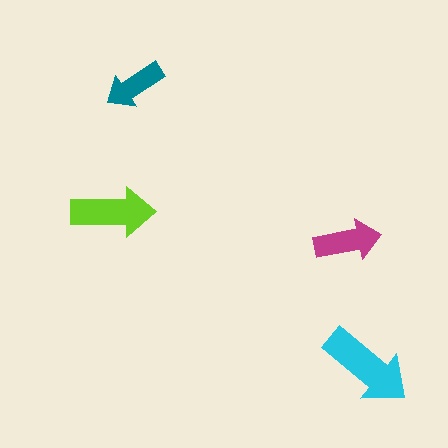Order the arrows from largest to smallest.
the cyan one, the lime one, the magenta one, the teal one.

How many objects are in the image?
There are 4 objects in the image.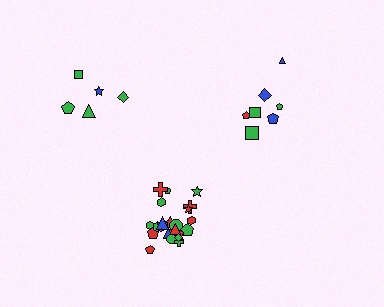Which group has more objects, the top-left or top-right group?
The top-right group.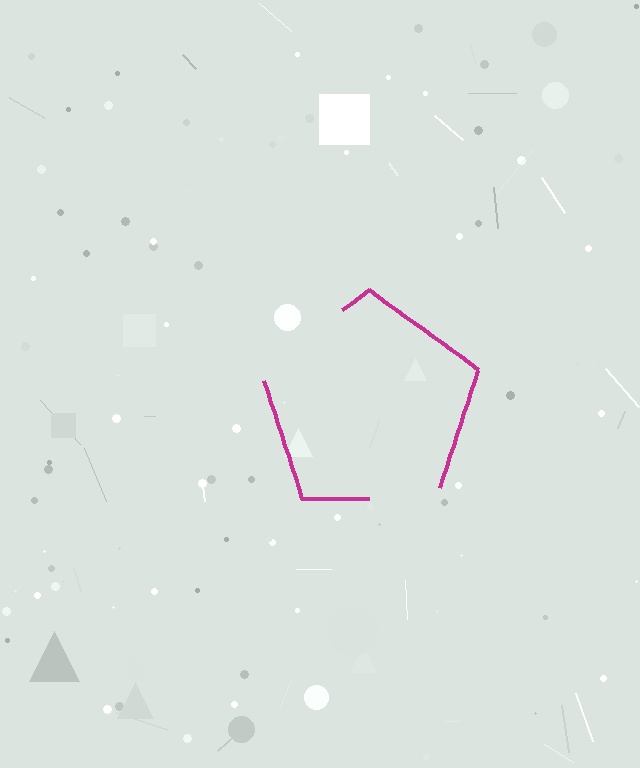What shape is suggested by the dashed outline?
The dashed outline suggests a pentagon.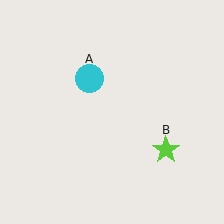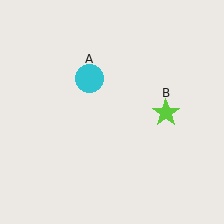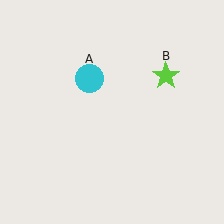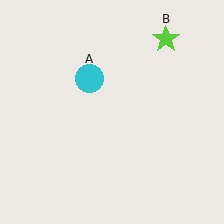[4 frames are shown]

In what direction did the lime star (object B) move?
The lime star (object B) moved up.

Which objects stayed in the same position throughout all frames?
Cyan circle (object A) remained stationary.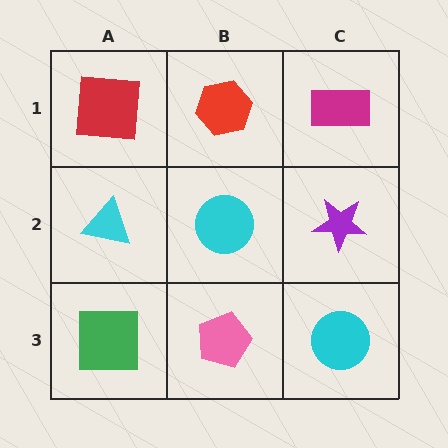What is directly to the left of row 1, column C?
A red hexagon.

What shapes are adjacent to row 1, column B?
A cyan circle (row 2, column B), a red square (row 1, column A), a magenta rectangle (row 1, column C).